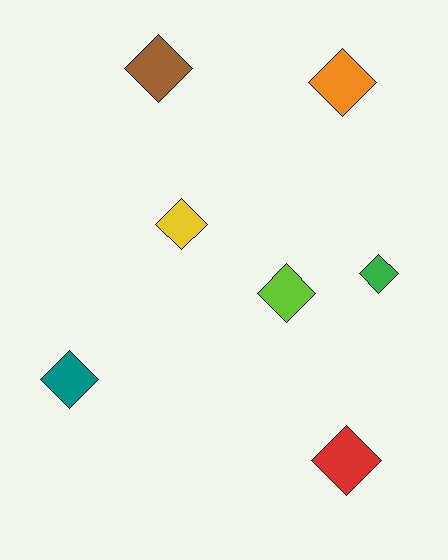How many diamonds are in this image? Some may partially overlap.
There are 7 diamonds.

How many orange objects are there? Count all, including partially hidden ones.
There is 1 orange object.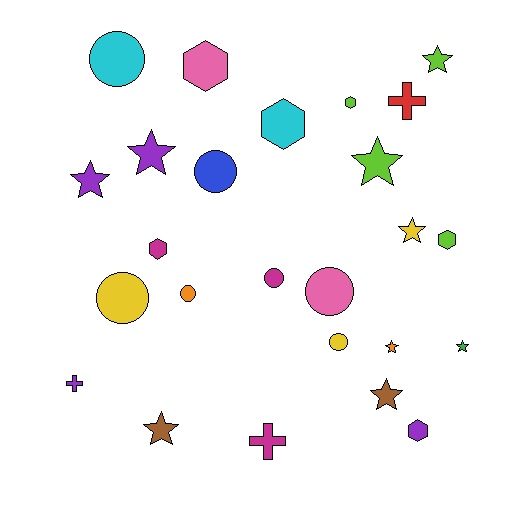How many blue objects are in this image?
There is 1 blue object.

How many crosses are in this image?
There are 3 crosses.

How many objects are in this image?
There are 25 objects.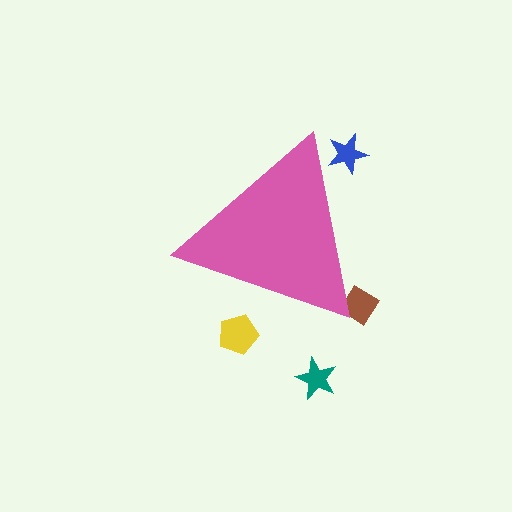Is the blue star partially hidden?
Yes, the blue star is partially hidden behind the pink triangle.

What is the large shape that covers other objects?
A pink triangle.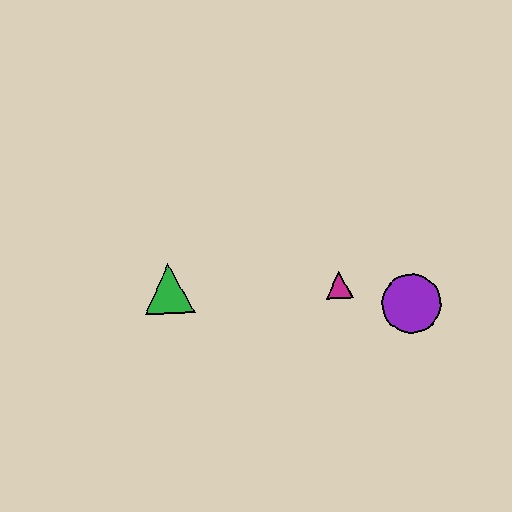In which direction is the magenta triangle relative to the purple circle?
The magenta triangle is to the left of the purple circle.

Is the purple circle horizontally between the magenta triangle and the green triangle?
No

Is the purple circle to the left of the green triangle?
No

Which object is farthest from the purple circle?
The green triangle is farthest from the purple circle.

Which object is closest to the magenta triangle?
The purple circle is closest to the magenta triangle.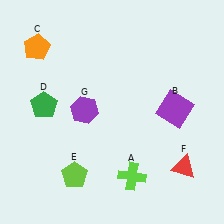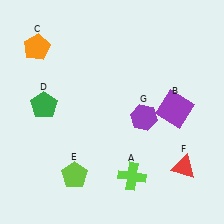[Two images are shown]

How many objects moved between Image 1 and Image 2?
1 object moved between the two images.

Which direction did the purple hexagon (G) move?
The purple hexagon (G) moved right.